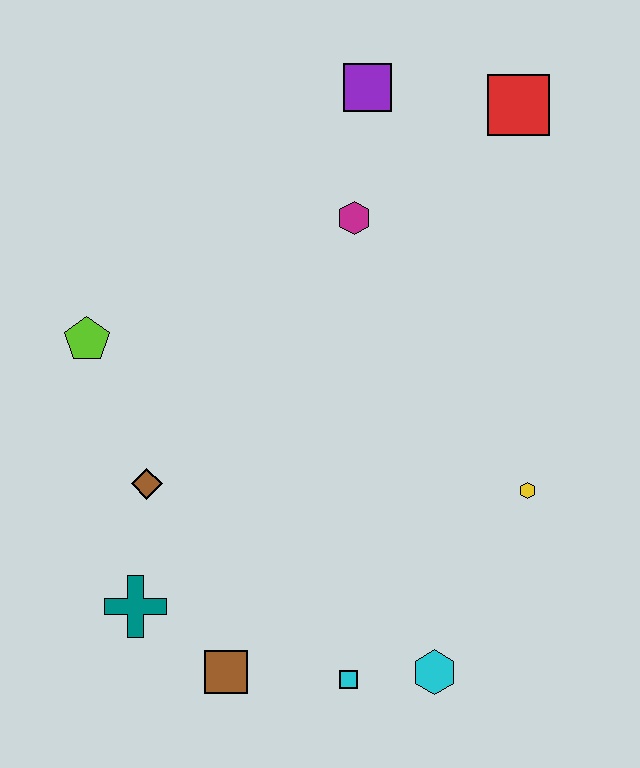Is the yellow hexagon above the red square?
No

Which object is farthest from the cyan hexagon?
The purple square is farthest from the cyan hexagon.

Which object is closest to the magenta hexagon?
The purple square is closest to the magenta hexagon.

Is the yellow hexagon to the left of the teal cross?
No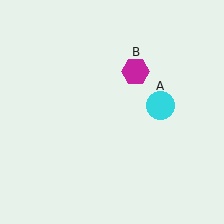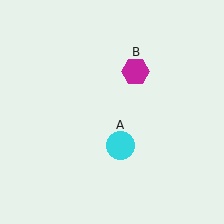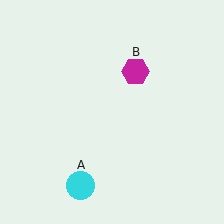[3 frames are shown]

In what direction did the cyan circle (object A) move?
The cyan circle (object A) moved down and to the left.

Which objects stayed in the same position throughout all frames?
Magenta hexagon (object B) remained stationary.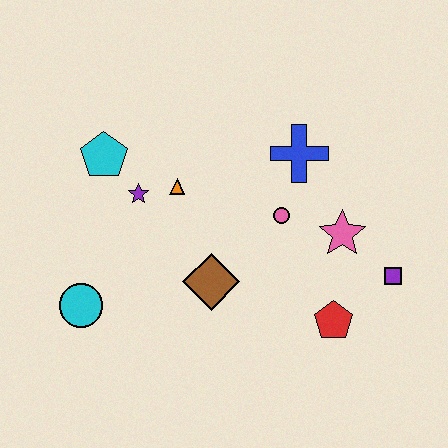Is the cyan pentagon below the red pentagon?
No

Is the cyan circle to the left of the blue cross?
Yes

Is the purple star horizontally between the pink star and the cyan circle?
Yes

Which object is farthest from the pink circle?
The cyan circle is farthest from the pink circle.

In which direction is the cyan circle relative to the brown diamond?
The cyan circle is to the left of the brown diamond.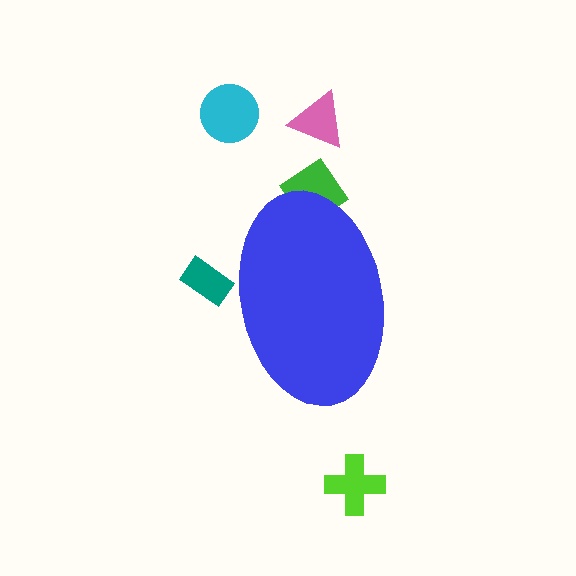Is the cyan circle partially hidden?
No, the cyan circle is fully visible.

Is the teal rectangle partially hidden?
Yes, the teal rectangle is partially hidden behind the blue ellipse.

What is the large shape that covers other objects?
A blue ellipse.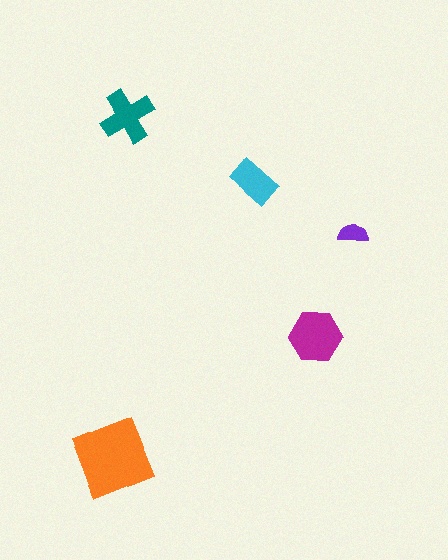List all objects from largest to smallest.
The orange square, the magenta hexagon, the teal cross, the cyan rectangle, the purple semicircle.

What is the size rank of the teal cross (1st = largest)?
3rd.